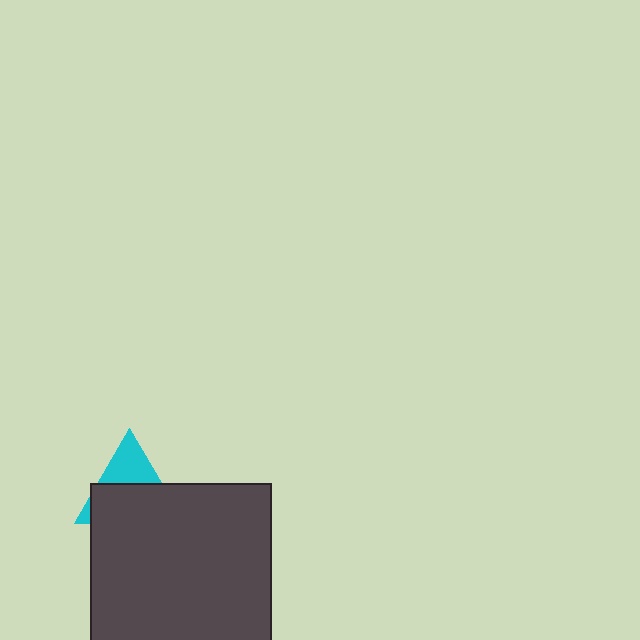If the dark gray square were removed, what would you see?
You would see the complete cyan triangle.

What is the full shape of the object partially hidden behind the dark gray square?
The partially hidden object is a cyan triangle.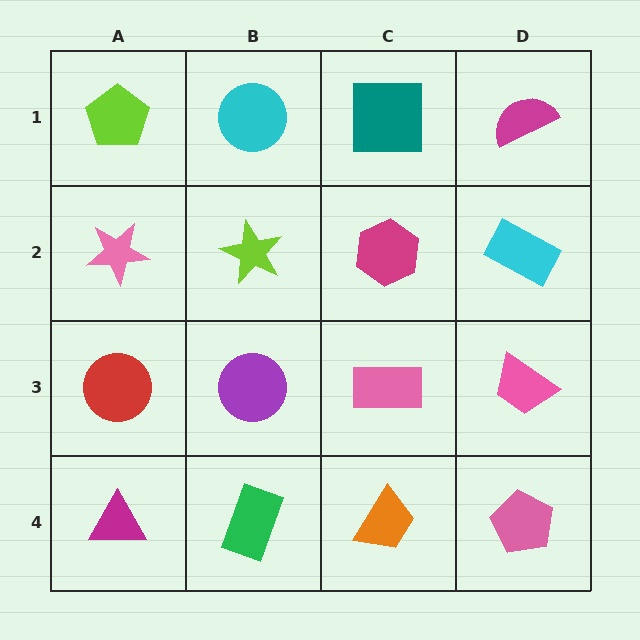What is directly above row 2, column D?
A magenta semicircle.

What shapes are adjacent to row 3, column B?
A lime star (row 2, column B), a green rectangle (row 4, column B), a red circle (row 3, column A), a pink rectangle (row 3, column C).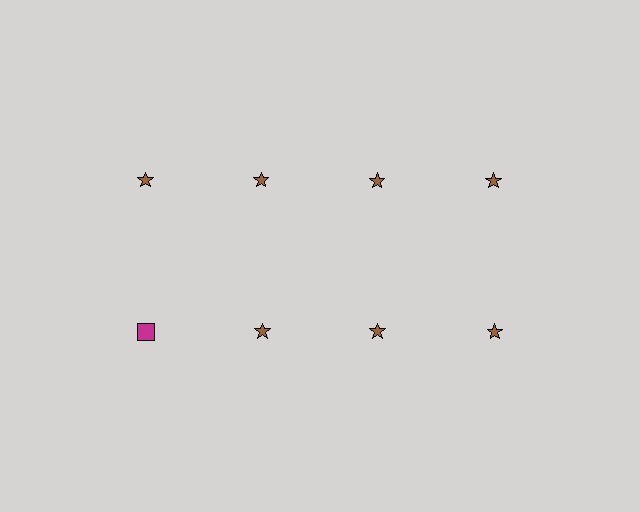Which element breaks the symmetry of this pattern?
The magenta square in the second row, leftmost column breaks the symmetry. All other shapes are brown stars.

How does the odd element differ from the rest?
It differs in both color (magenta instead of brown) and shape (square instead of star).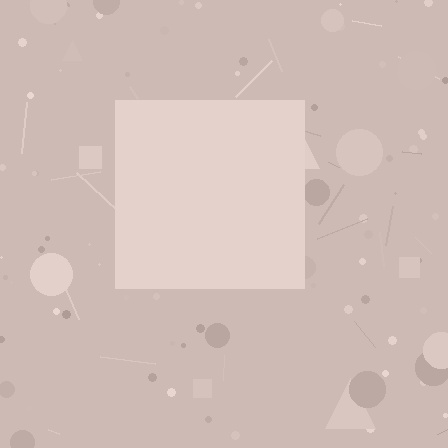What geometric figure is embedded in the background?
A square is embedded in the background.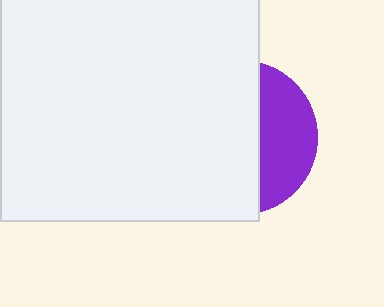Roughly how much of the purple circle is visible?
A small part of it is visible (roughly 35%).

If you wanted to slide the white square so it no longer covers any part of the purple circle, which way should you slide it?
Slide it left — that is the most direct way to separate the two shapes.